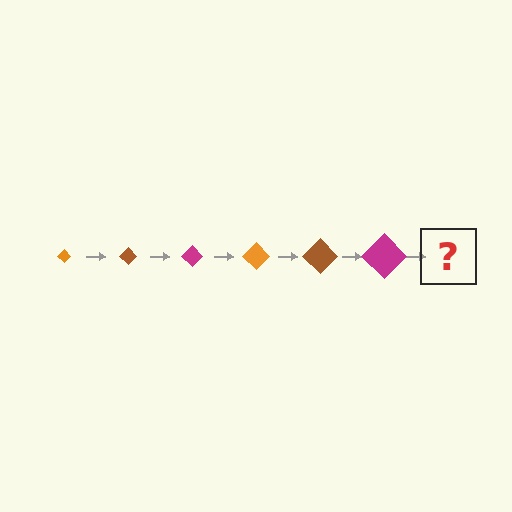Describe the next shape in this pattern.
It should be an orange diamond, larger than the previous one.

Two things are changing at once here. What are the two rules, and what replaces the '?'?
The two rules are that the diamond grows larger each step and the color cycles through orange, brown, and magenta. The '?' should be an orange diamond, larger than the previous one.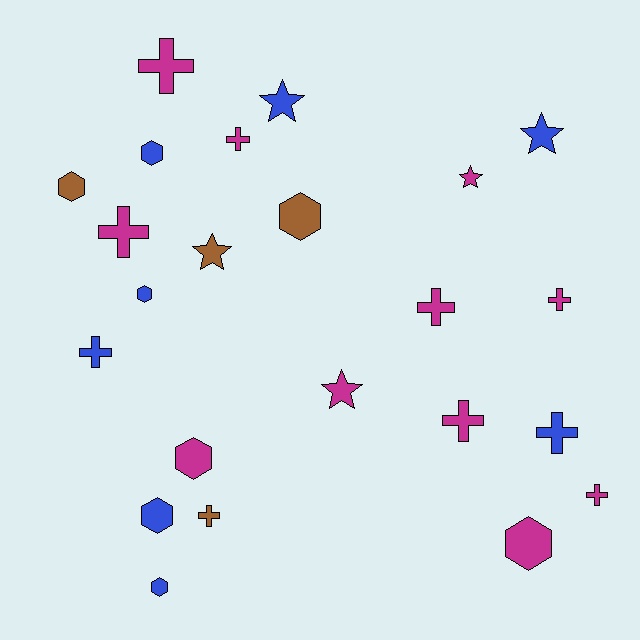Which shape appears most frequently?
Cross, with 10 objects.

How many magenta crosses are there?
There are 7 magenta crosses.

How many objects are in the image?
There are 23 objects.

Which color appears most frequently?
Magenta, with 11 objects.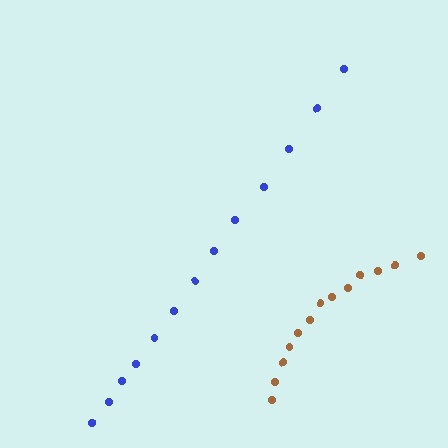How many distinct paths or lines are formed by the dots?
There are 2 distinct paths.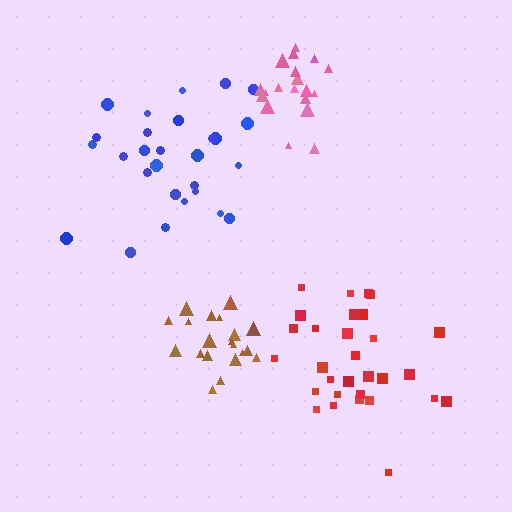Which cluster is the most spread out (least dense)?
Blue.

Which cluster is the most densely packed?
Pink.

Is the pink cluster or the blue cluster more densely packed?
Pink.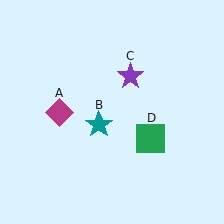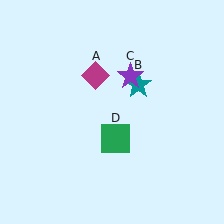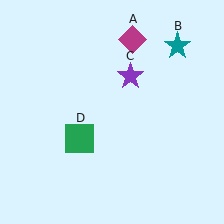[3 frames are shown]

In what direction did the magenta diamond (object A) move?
The magenta diamond (object A) moved up and to the right.